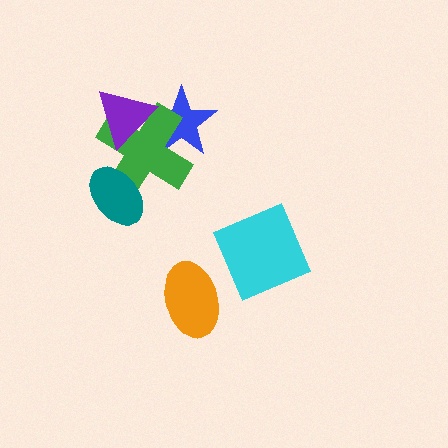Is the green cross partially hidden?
Yes, it is partially covered by another shape.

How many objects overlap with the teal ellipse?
1 object overlaps with the teal ellipse.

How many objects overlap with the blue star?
2 objects overlap with the blue star.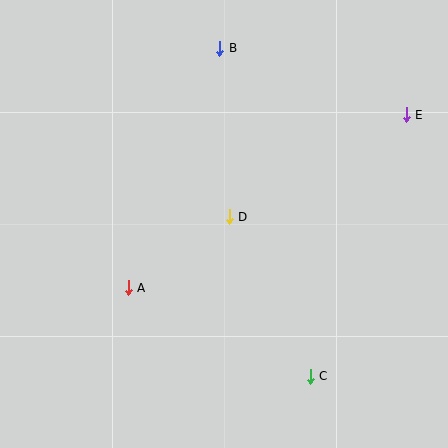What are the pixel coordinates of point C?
Point C is at (310, 376).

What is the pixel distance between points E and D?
The distance between E and D is 205 pixels.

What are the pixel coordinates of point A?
Point A is at (128, 288).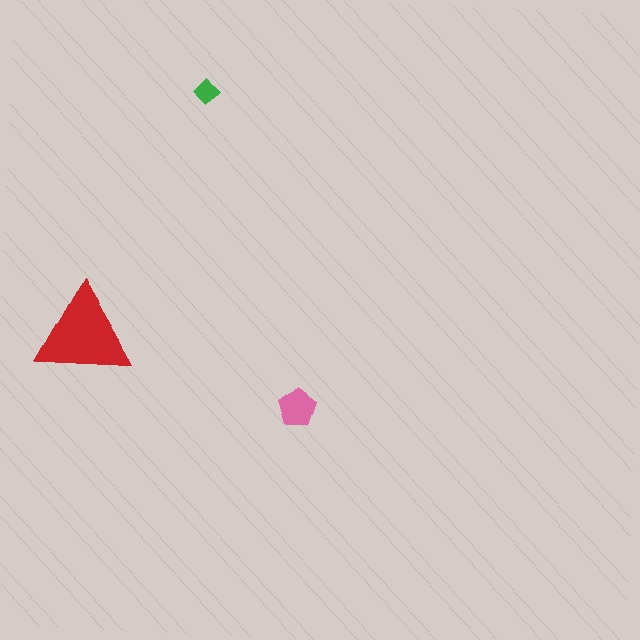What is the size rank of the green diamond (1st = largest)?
3rd.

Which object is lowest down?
The pink pentagon is bottommost.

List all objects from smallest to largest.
The green diamond, the pink pentagon, the red triangle.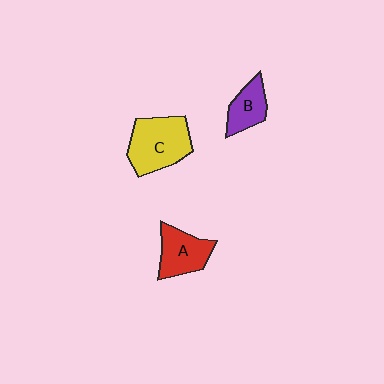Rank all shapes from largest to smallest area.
From largest to smallest: C (yellow), A (red), B (purple).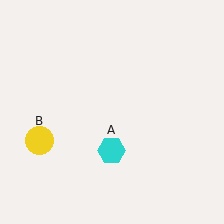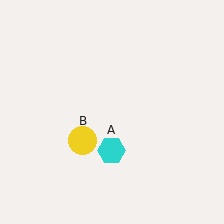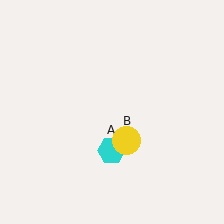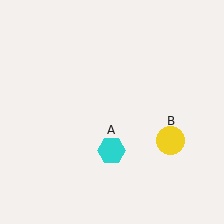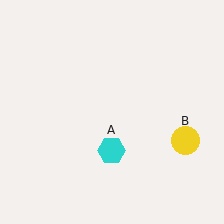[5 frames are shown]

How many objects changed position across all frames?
1 object changed position: yellow circle (object B).